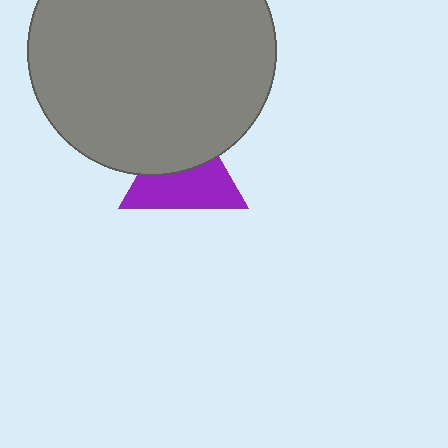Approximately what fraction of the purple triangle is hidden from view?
Roughly 43% of the purple triangle is hidden behind the gray circle.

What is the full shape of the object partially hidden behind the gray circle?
The partially hidden object is a purple triangle.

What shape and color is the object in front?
The object in front is a gray circle.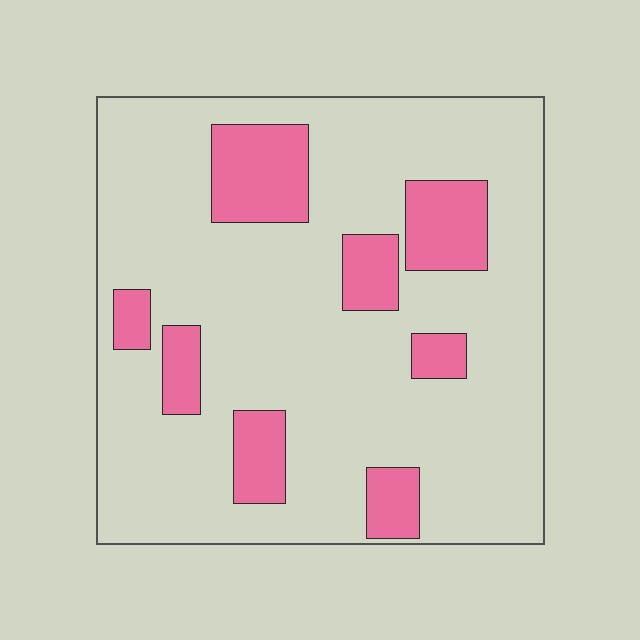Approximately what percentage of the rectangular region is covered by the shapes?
Approximately 20%.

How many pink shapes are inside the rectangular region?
8.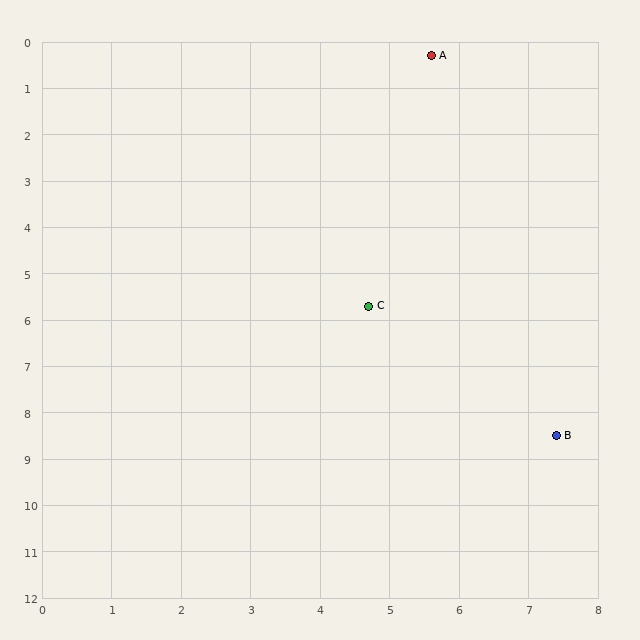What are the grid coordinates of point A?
Point A is at approximately (5.6, 0.3).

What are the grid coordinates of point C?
Point C is at approximately (4.7, 5.7).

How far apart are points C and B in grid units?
Points C and B are about 3.9 grid units apart.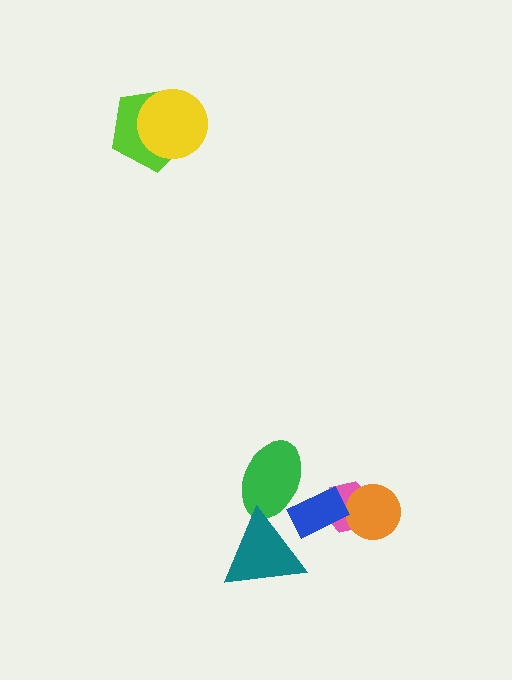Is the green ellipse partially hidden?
Yes, it is partially covered by another shape.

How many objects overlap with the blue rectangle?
2 objects overlap with the blue rectangle.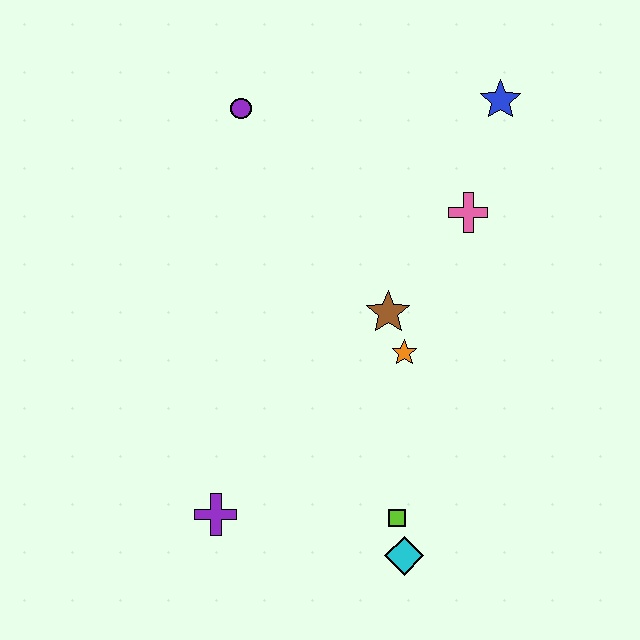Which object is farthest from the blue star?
The purple cross is farthest from the blue star.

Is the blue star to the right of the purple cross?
Yes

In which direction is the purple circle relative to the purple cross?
The purple circle is above the purple cross.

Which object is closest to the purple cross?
The lime square is closest to the purple cross.